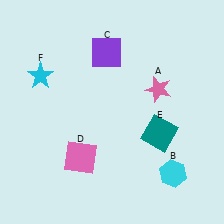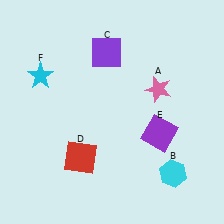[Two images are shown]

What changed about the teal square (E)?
In Image 1, E is teal. In Image 2, it changed to purple.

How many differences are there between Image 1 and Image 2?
There are 2 differences between the two images.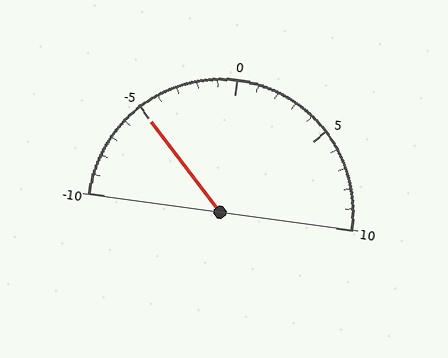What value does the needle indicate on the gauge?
The needle indicates approximately -5.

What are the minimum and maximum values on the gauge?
The gauge ranges from -10 to 10.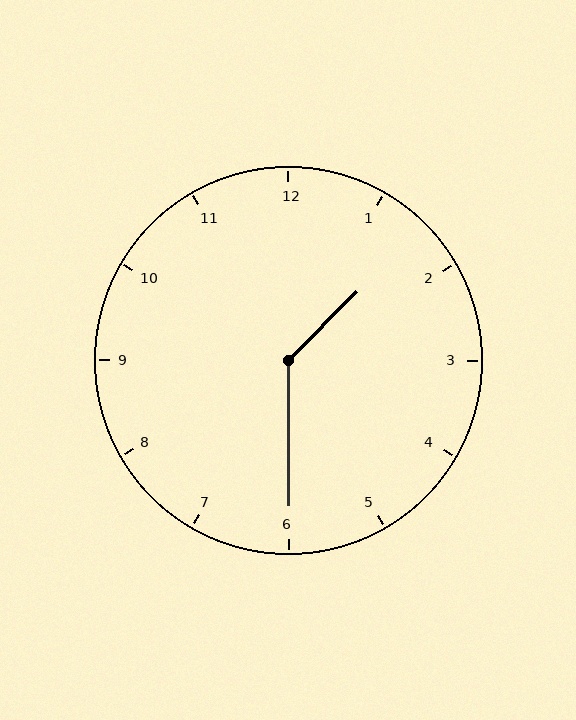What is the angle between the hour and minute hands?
Approximately 135 degrees.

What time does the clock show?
1:30.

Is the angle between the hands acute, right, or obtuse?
It is obtuse.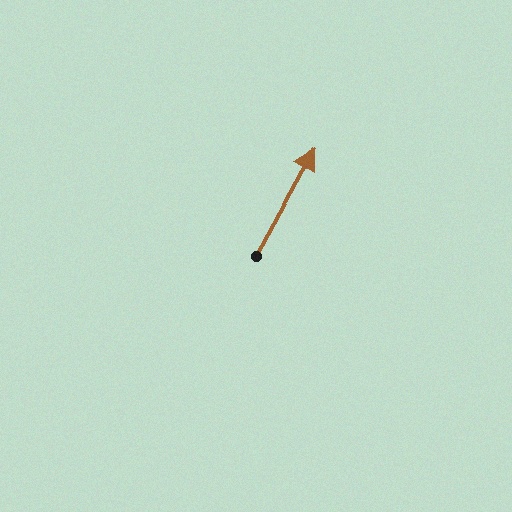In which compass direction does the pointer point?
Northeast.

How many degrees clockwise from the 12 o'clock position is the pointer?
Approximately 29 degrees.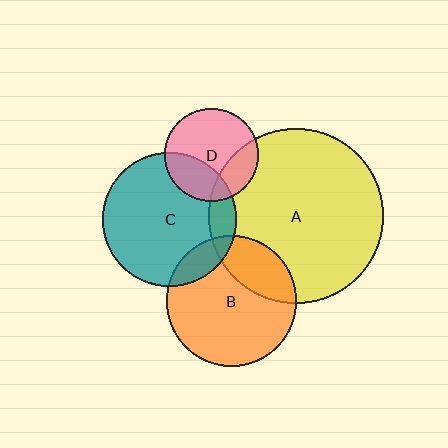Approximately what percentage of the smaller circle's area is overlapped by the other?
Approximately 25%.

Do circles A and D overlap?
Yes.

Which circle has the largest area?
Circle A (yellow).